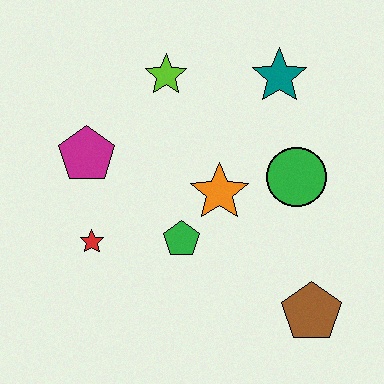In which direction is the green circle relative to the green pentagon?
The green circle is to the right of the green pentagon.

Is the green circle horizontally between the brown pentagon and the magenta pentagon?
Yes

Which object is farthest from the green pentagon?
The teal star is farthest from the green pentagon.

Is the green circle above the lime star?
No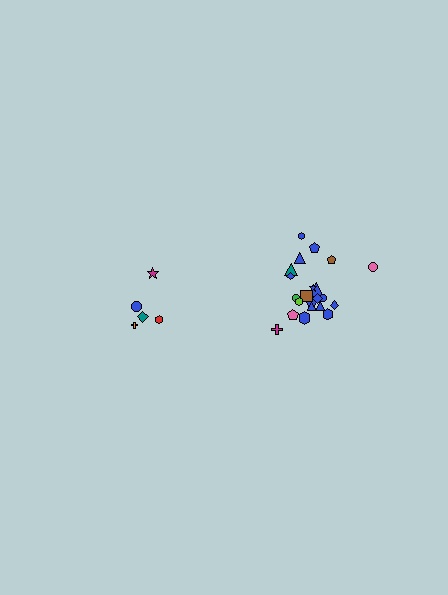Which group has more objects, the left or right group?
The right group.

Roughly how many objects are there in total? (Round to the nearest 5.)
Roughly 25 objects in total.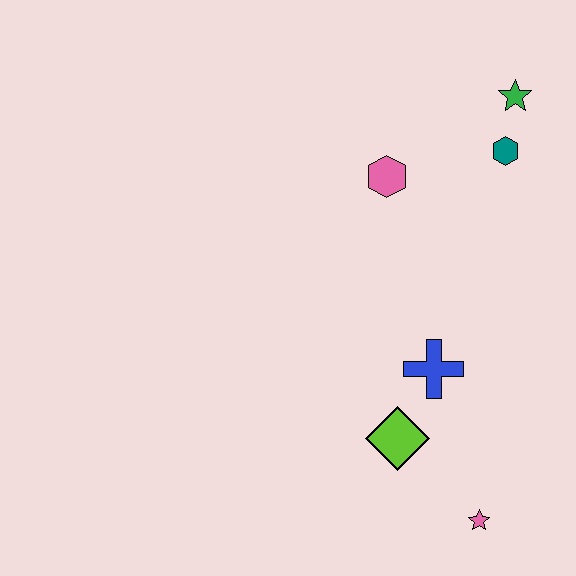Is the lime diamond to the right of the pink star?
No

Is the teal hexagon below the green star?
Yes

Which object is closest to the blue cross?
The lime diamond is closest to the blue cross.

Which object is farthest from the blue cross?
The green star is farthest from the blue cross.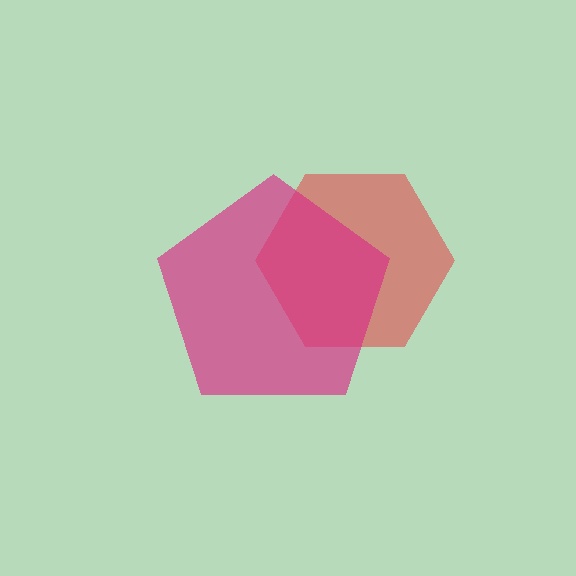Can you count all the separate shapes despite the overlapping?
Yes, there are 2 separate shapes.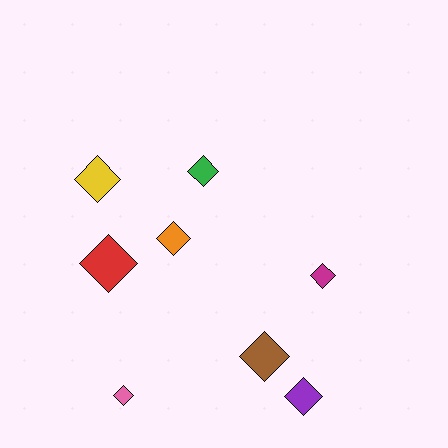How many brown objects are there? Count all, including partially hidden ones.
There is 1 brown object.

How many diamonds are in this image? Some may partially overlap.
There are 8 diamonds.